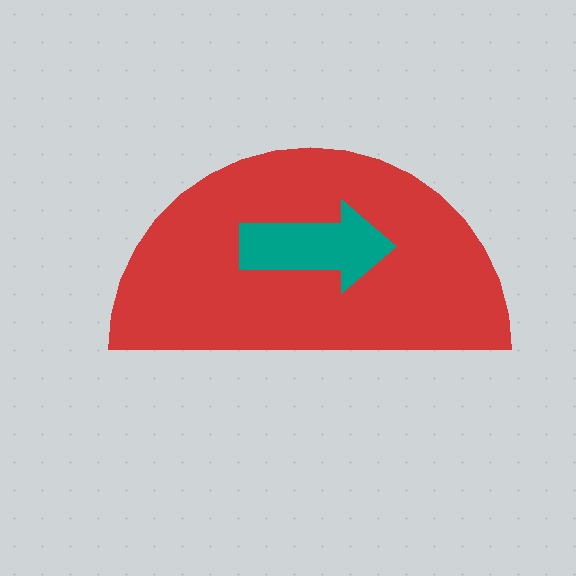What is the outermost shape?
The red semicircle.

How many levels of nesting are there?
2.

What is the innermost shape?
The teal arrow.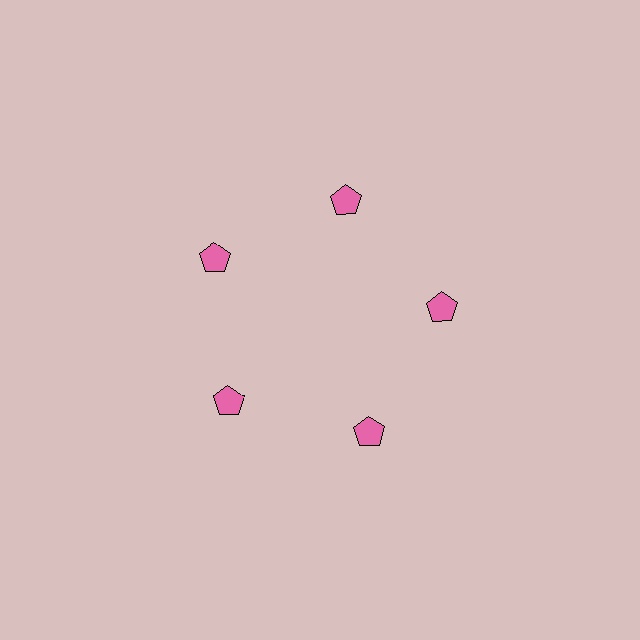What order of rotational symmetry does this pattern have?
This pattern has 5-fold rotational symmetry.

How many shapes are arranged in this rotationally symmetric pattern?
There are 5 shapes, arranged in 5 groups of 1.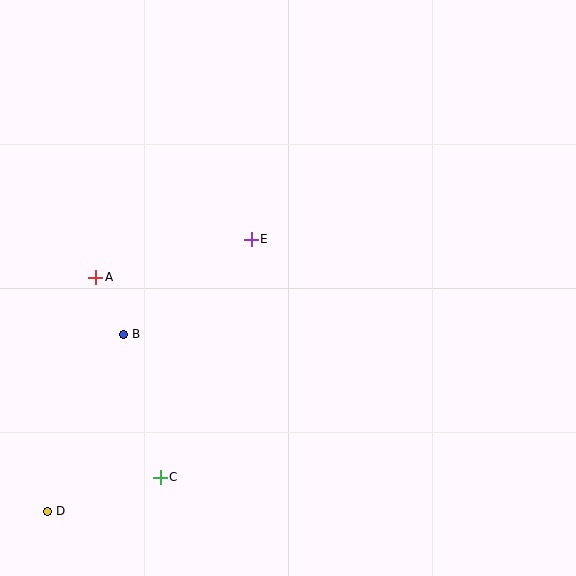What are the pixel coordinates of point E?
Point E is at (251, 239).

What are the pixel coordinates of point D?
Point D is at (47, 511).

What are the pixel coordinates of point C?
Point C is at (160, 477).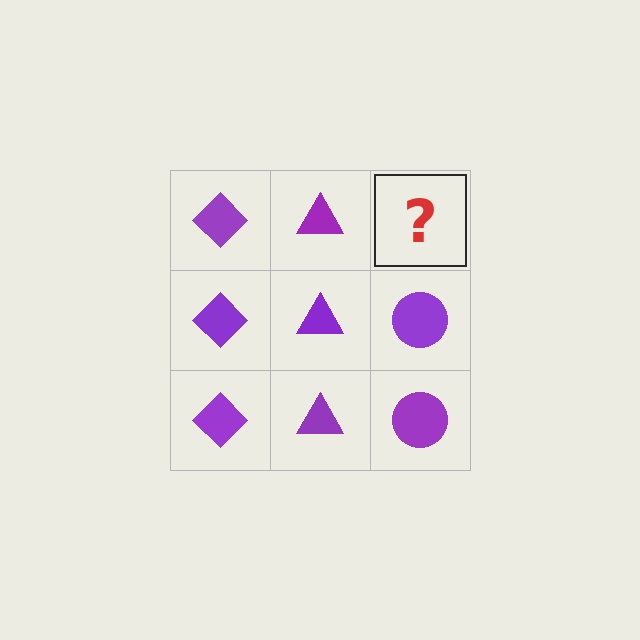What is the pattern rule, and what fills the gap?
The rule is that each column has a consistent shape. The gap should be filled with a purple circle.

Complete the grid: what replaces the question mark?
The question mark should be replaced with a purple circle.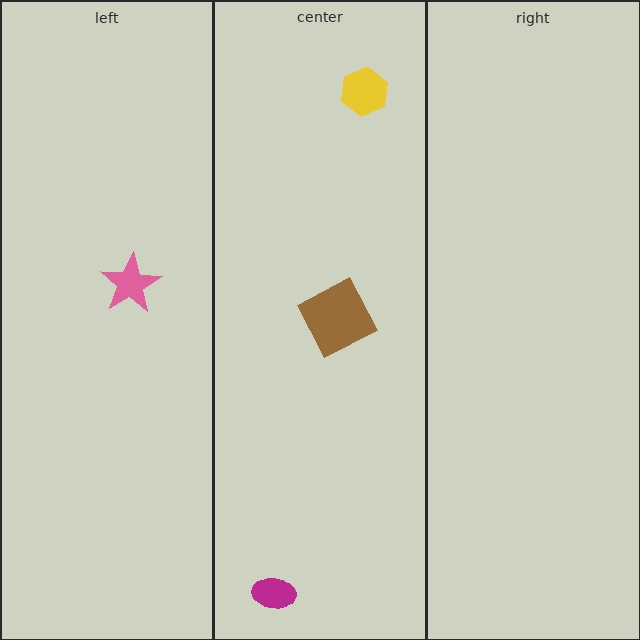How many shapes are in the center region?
3.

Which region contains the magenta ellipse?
The center region.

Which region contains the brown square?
The center region.